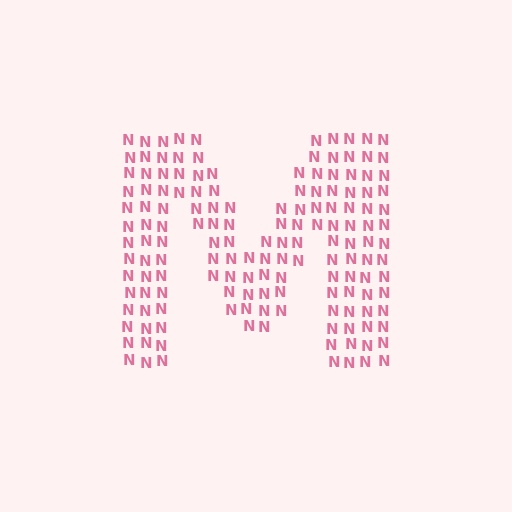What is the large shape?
The large shape is the letter M.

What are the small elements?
The small elements are letter N's.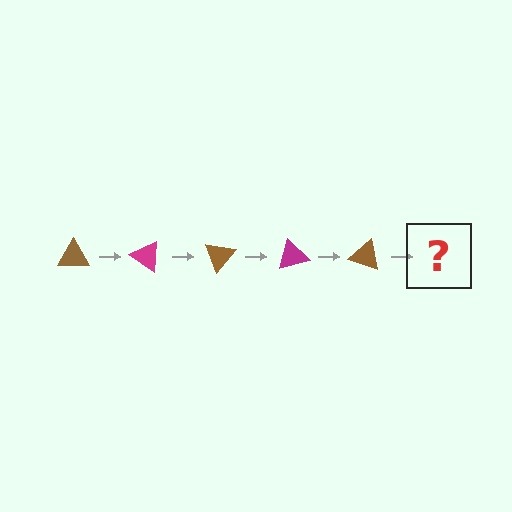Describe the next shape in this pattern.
It should be a magenta triangle, rotated 175 degrees from the start.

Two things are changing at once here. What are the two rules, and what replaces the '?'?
The two rules are that it rotates 35 degrees each step and the color cycles through brown and magenta. The '?' should be a magenta triangle, rotated 175 degrees from the start.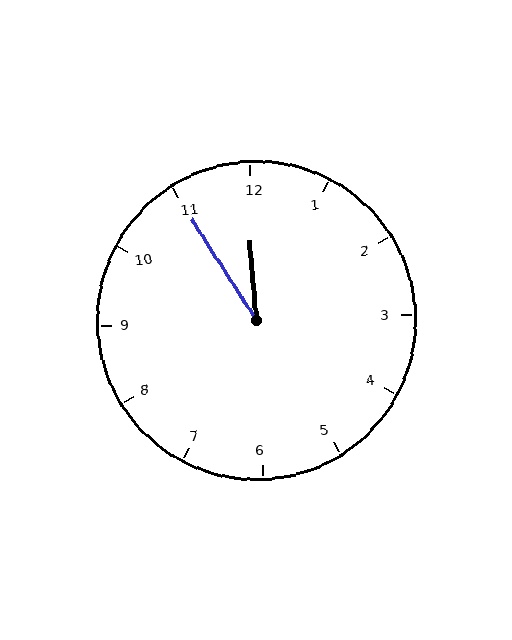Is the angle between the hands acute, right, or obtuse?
It is acute.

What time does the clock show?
11:55.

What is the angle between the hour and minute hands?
Approximately 28 degrees.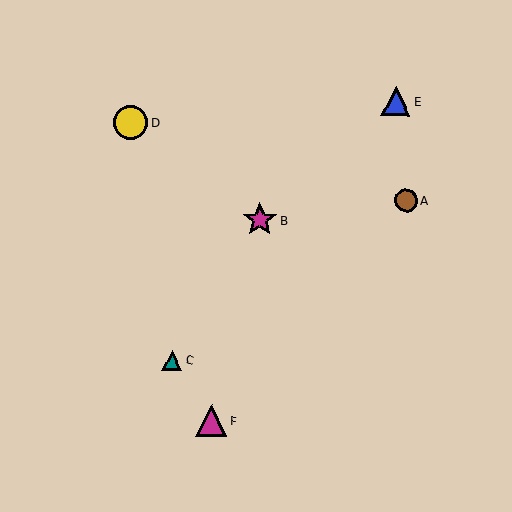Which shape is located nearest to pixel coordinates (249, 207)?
The magenta star (labeled B) at (260, 220) is nearest to that location.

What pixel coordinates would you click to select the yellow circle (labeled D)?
Click at (130, 122) to select the yellow circle D.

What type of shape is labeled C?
Shape C is a teal triangle.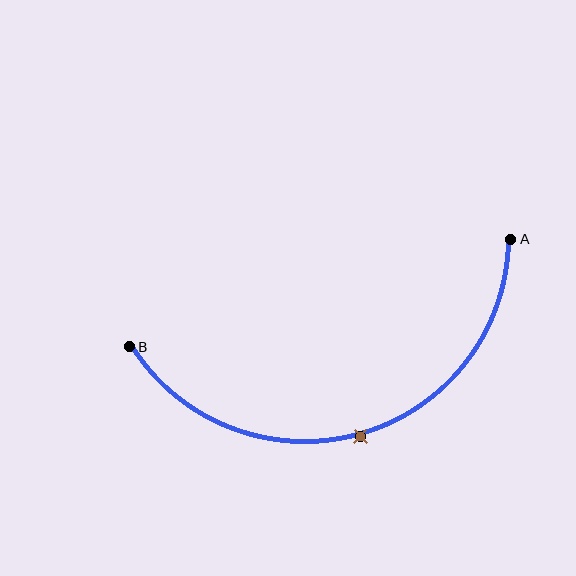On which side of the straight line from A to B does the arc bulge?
The arc bulges below the straight line connecting A and B.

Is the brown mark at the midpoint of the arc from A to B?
Yes. The brown mark lies on the arc at equal arc-length from both A and B — it is the arc midpoint.